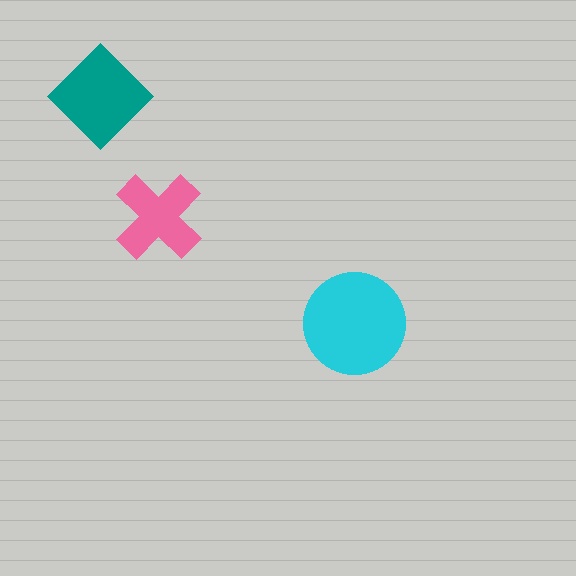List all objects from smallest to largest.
The pink cross, the teal diamond, the cyan circle.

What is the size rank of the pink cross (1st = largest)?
3rd.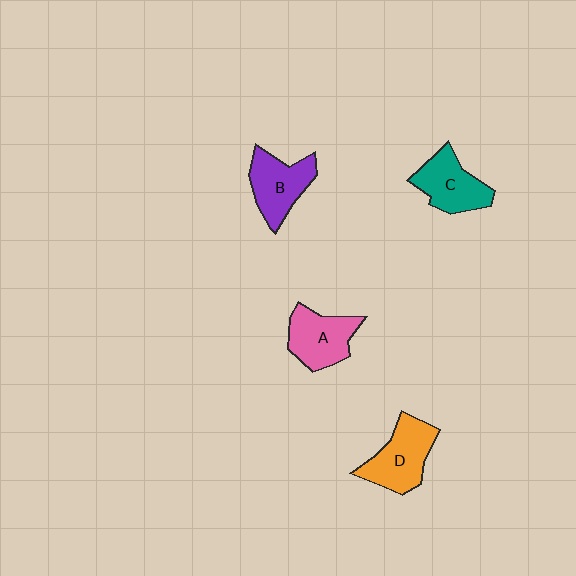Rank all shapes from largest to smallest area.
From largest to smallest: D (orange), B (purple), A (pink), C (teal).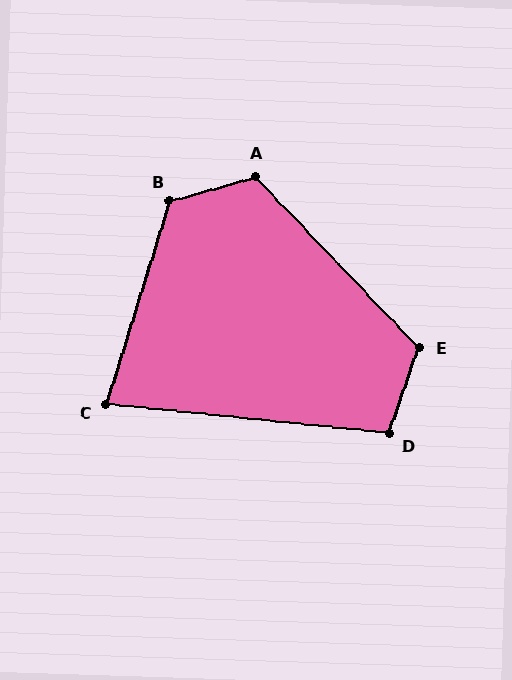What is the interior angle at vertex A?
Approximately 118 degrees (obtuse).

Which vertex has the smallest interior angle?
C, at approximately 79 degrees.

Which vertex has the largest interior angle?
B, at approximately 123 degrees.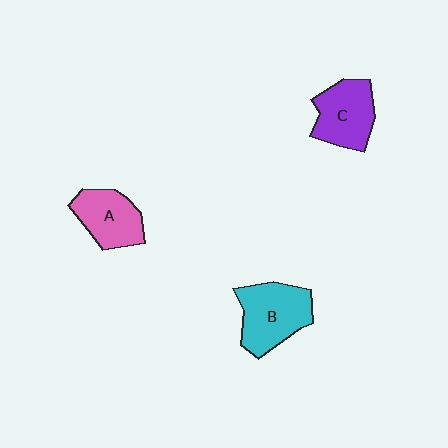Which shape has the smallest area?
Shape A (pink).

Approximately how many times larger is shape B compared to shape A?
Approximately 1.3 times.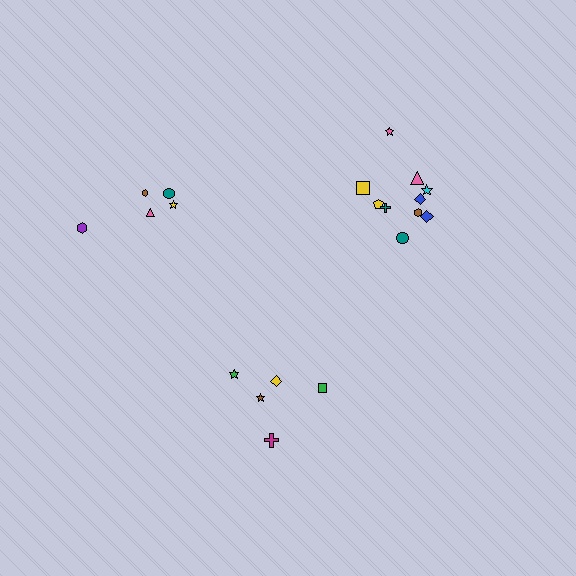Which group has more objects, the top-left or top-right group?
The top-right group.